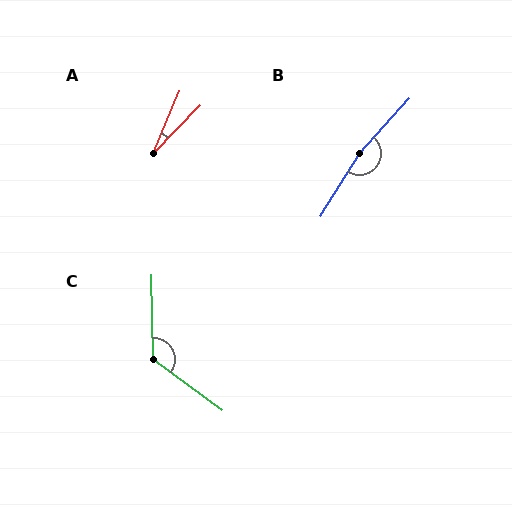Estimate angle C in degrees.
Approximately 127 degrees.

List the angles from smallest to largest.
A (22°), C (127°), B (170°).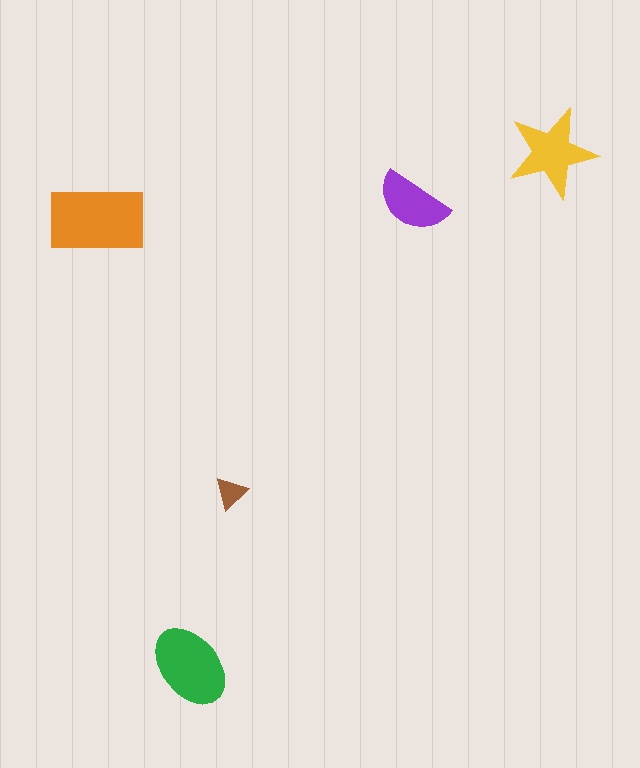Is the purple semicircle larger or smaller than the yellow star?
Smaller.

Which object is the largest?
The orange rectangle.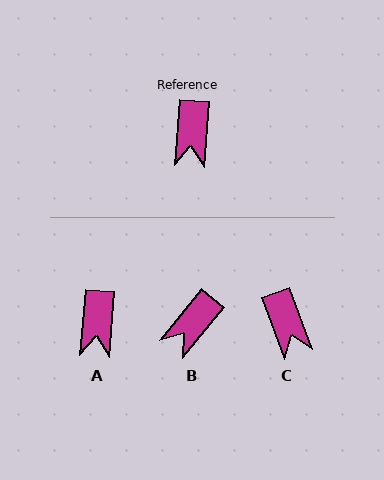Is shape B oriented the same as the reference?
No, it is off by about 34 degrees.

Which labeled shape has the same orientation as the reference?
A.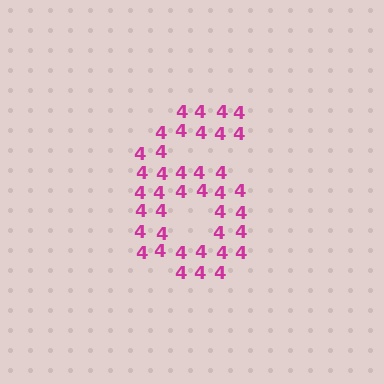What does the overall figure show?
The overall figure shows the digit 6.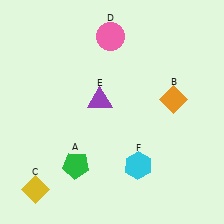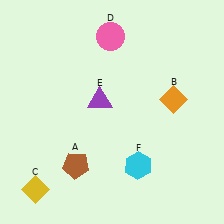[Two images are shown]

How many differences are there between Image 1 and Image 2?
There is 1 difference between the two images.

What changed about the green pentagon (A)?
In Image 1, A is green. In Image 2, it changed to brown.